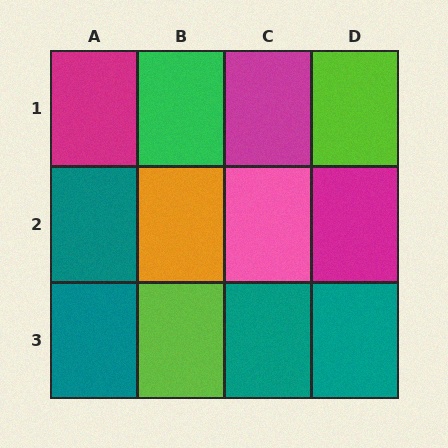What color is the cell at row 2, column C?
Pink.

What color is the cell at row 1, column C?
Magenta.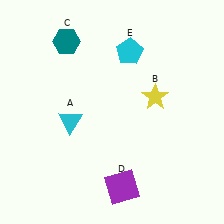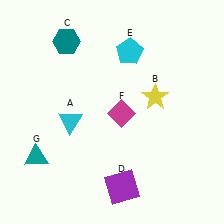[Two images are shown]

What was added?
A magenta diamond (F), a teal triangle (G) were added in Image 2.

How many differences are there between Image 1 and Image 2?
There are 2 differences between the two images.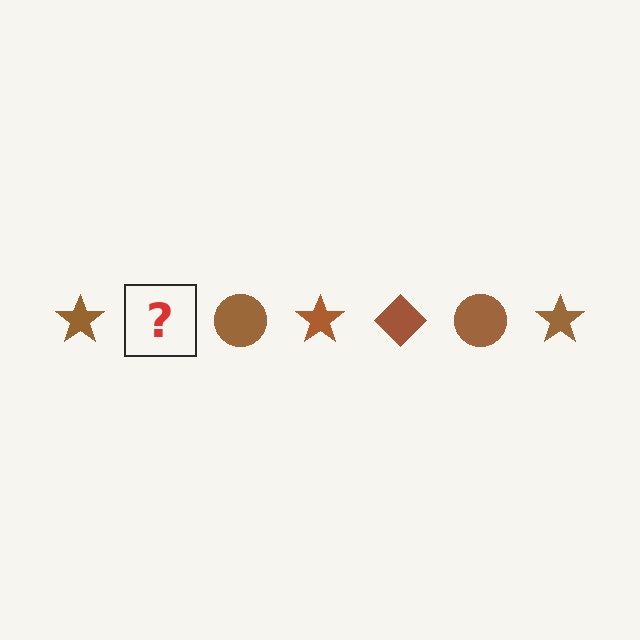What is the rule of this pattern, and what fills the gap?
The rule is that the pattern cycles through star, diamond, circle shapes in brown. The gap should be filled with a brown diamond.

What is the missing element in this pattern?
The missing element is a brown diamond.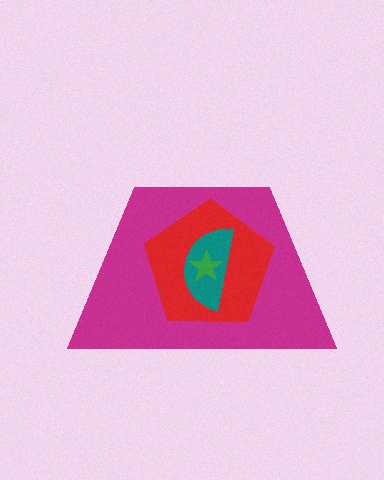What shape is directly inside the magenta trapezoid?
The red pentagon.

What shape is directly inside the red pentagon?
The teal semicircle.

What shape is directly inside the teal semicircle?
The green star.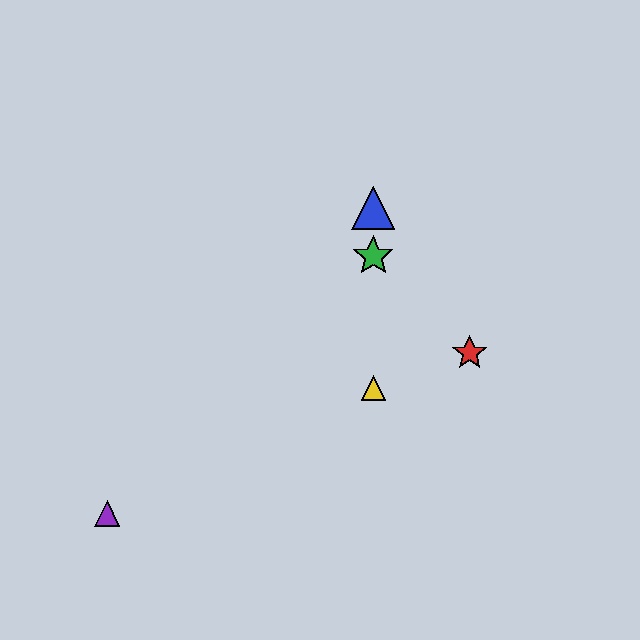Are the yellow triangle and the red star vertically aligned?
No, the yellow triangle is at x≈373 and the red star is at x≈470.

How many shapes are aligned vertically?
3 shapes (the blue triangle, the green star, the yellow triangle) are aligned vertically.